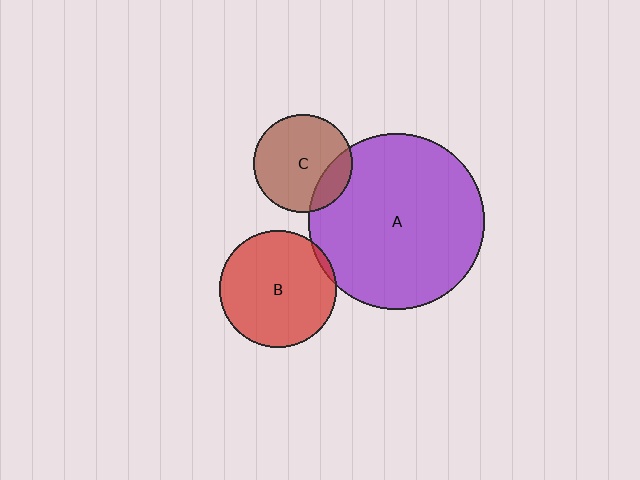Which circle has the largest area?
Circle A (purple).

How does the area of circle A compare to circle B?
Approximately 2.3 times.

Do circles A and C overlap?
Yes.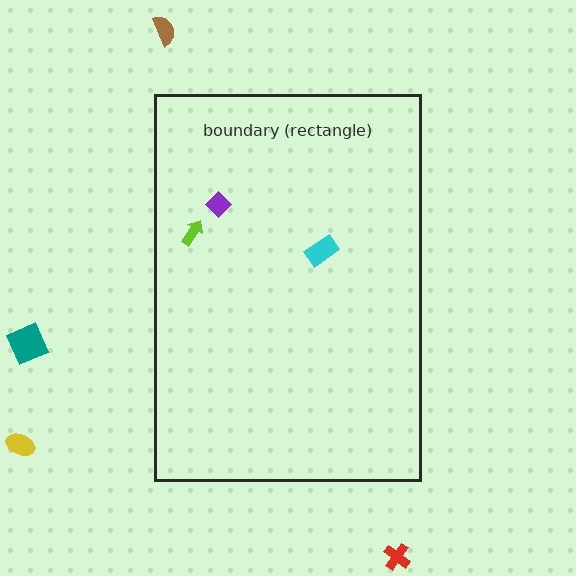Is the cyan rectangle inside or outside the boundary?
Inside.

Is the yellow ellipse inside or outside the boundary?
Outside.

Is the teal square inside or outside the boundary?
Outside.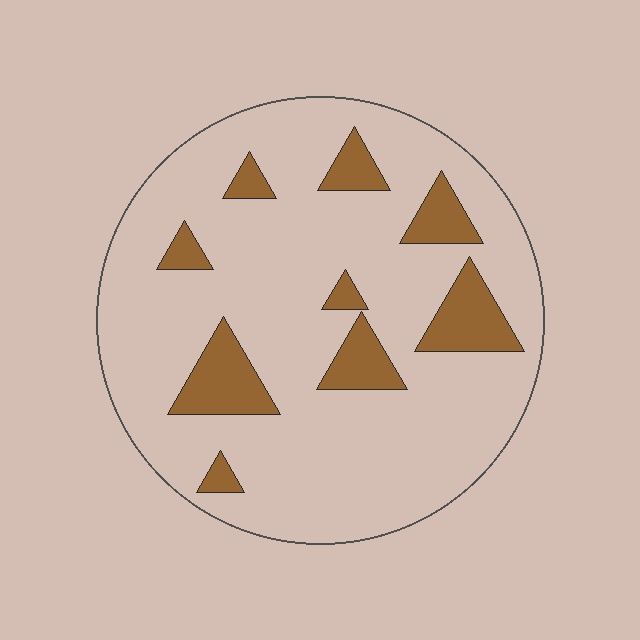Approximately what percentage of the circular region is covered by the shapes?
Approximately 15%.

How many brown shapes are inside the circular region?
9.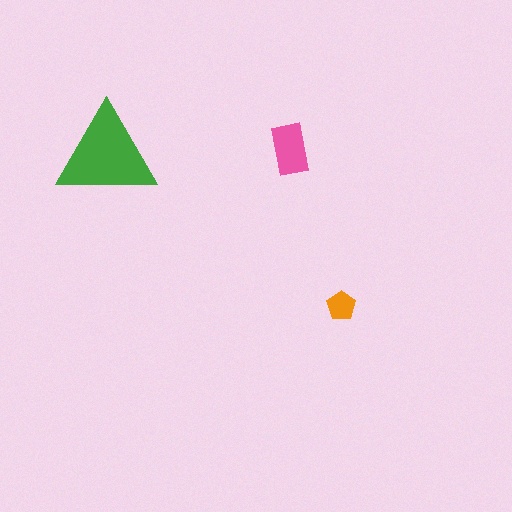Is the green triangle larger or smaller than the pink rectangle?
Larger.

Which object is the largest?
The green triangle.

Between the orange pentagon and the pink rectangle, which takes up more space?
The pink rectangle.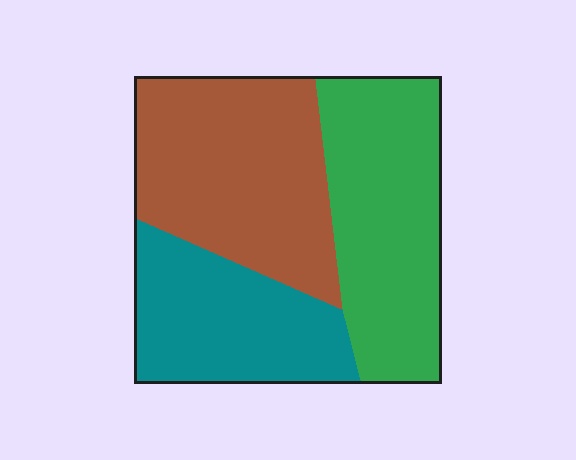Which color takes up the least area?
Teal, at roughly 25%.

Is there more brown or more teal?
Brown.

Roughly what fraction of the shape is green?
Green takes up about one third (1/3) of the shape.